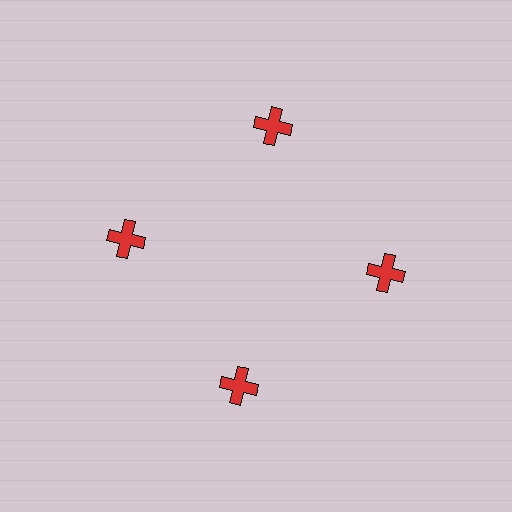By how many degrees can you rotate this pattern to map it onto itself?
The pattern maps onto itself every 90 degrees of rotation.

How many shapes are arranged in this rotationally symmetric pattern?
There are 4 shapes, arranged in 4 groups of 1.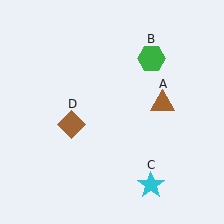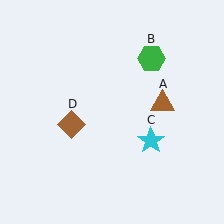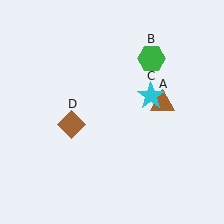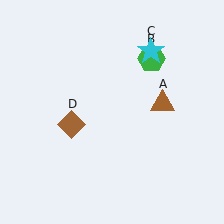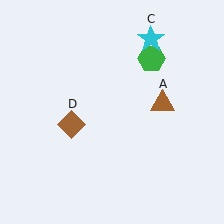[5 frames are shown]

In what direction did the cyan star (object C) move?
The cyan star (object C) moved up.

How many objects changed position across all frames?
1 object changed position: cyan star (object C).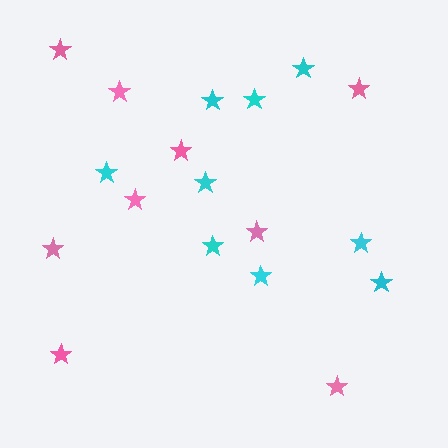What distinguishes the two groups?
There are 2 groups: one group of pink stars (9) and one group of cyan stars (9).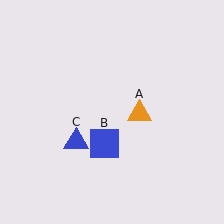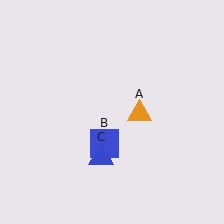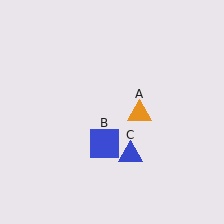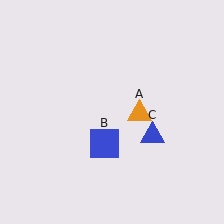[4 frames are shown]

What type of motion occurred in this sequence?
The blue triangle (object C) rotated counterclockwise around the center of the scene.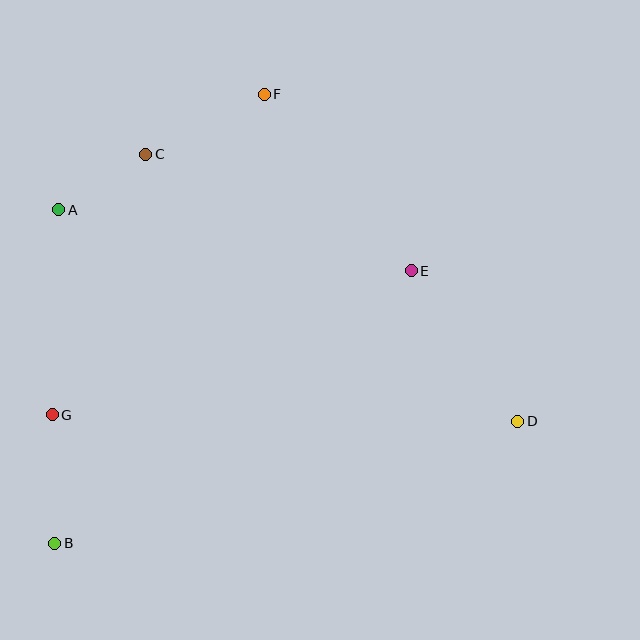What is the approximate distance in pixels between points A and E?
The distance between A and E is approximately 358 pixels.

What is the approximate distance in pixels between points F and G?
The distance between F and G is approximately 384 pixels.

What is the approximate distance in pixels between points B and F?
The distance between B and F is approximately 496 pixels.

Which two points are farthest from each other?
Points A and D are farthest from each other.